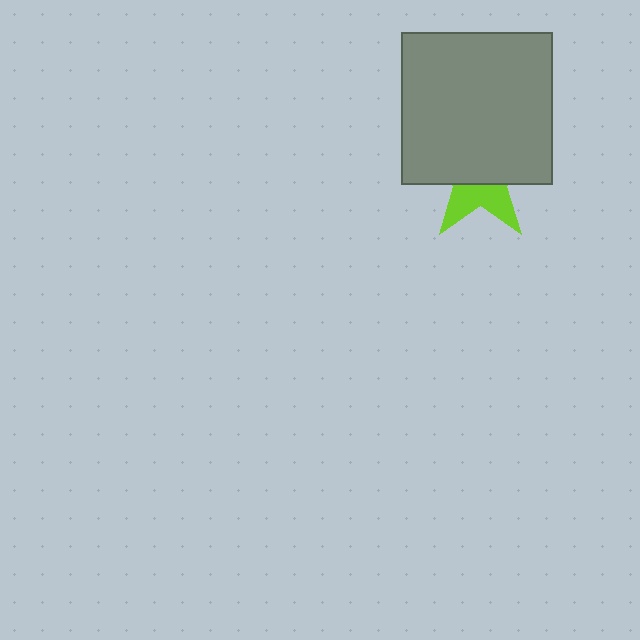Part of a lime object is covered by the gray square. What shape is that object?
It is a star.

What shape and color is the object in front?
The object in front is a gray square.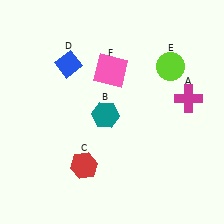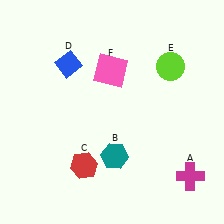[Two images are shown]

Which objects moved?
The objects that moved are: the magenta cross (A), the teal hexagon (B).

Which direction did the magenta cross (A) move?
The magenta cross (A) moved down.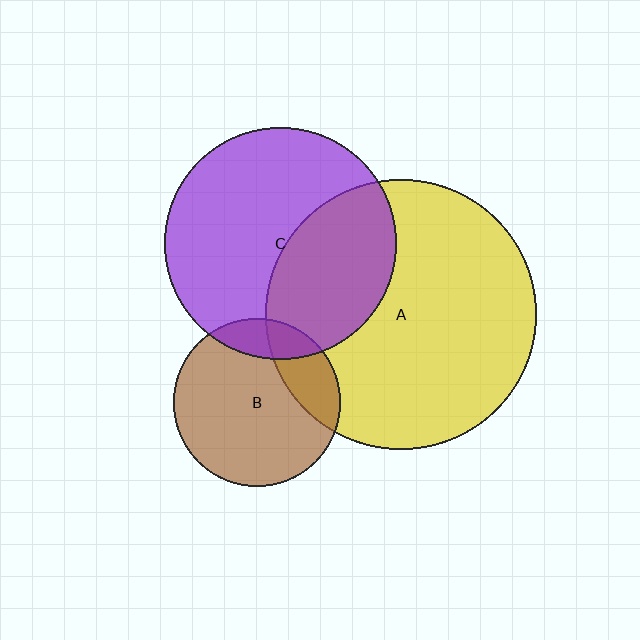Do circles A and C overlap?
Yes.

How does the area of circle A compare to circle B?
Approximately 2.6 times.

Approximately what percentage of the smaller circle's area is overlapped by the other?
Approximately 40%.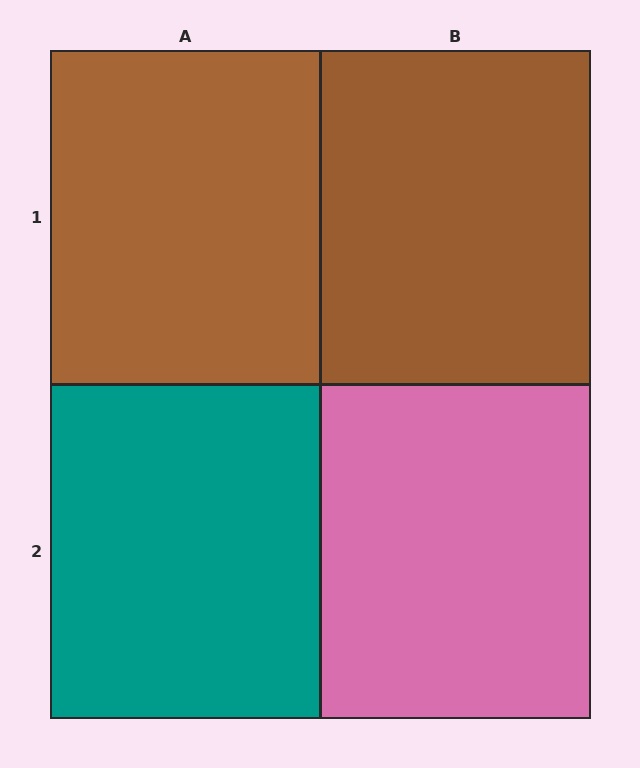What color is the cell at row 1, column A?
Brown.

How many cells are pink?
1 cell is pink.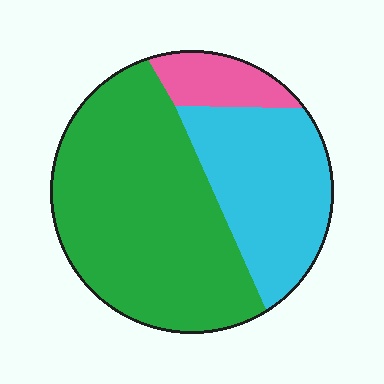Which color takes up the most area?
Green, at roughly 60%.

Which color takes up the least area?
Pink, at roughly 10%.